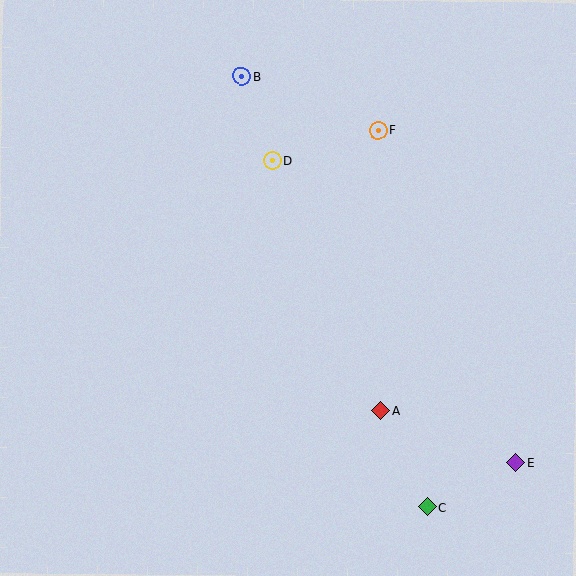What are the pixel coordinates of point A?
Point A is at (380, 411).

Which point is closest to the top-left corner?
Point B is closest to the top-left corner.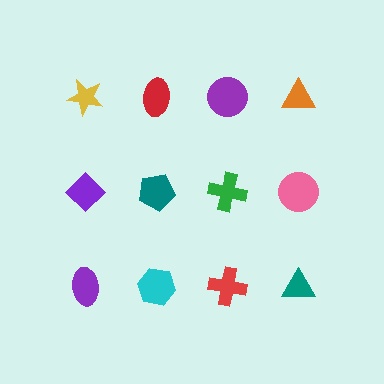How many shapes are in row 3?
4 shapes.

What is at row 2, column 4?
A pink circle.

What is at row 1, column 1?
A yellow star.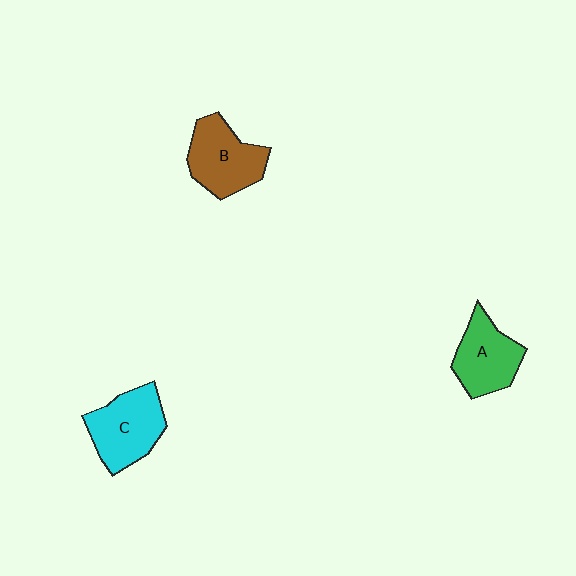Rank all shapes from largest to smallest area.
From largest to smallest: C (cyan), B (brown), A (green).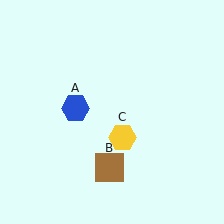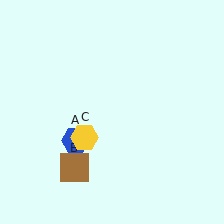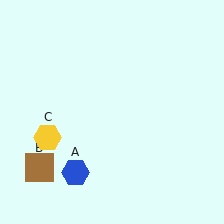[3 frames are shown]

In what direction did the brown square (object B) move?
The brown square (object B) moved left.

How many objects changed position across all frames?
3 objects changed position: blue hexagon (object A), brown square (object B), yellow hexagon (object C).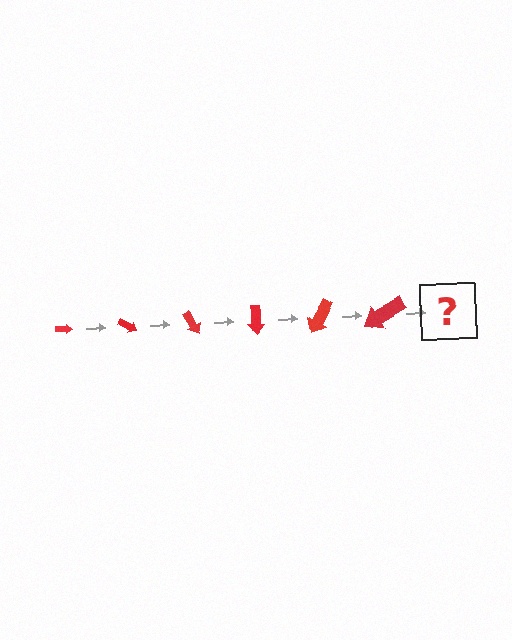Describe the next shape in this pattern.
It should be an arrow, larger than the previous one and rotated 180 degrees from the start.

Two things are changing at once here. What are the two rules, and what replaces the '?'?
The two rules are that the arrow grows larger each step and it rotates 30 degrees each step. The '?' should be an arrow, larger than the previous one and rotated 180 degrees from the start.